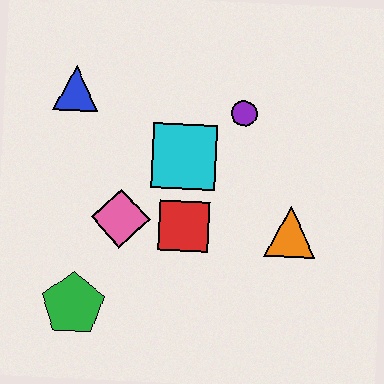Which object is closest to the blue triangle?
The cyan square is closest to the blue triangle.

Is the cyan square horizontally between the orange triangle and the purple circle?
No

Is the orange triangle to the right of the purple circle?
Yes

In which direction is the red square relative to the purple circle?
The red square is below the purple circle.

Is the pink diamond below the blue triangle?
Yes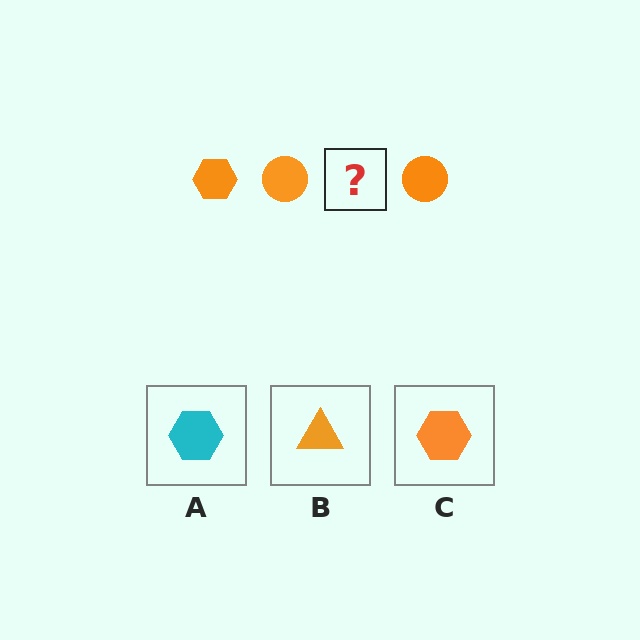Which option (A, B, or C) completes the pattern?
C.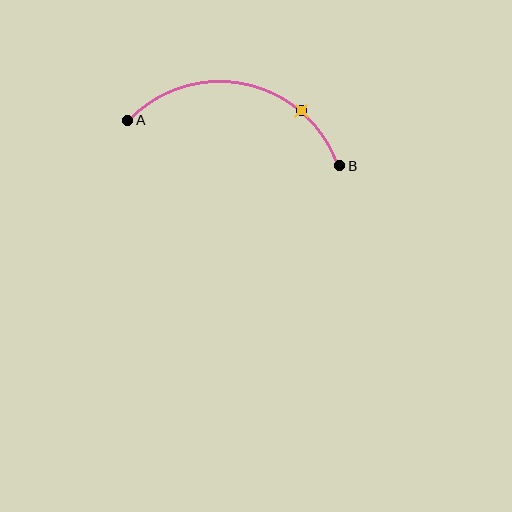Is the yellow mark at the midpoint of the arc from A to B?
No. The yellow mark lies on the arc but is closer to endpoint B. The arc midpoint would be at the point on the curve equidistant along the arc from both A and B.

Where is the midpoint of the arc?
The arc midpoint is the point on the curve farthest from the straight line joining A and B. It sits above that line.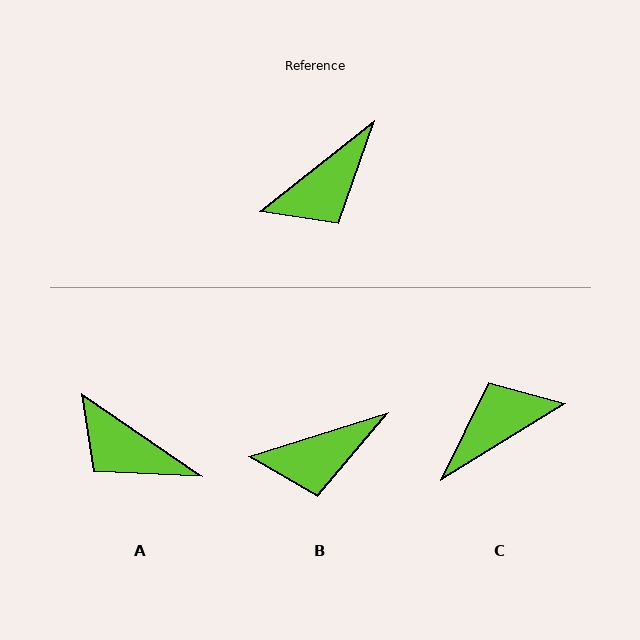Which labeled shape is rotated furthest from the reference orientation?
C, about 173 degrees away.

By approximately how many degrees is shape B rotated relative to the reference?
Approximately 21 degrees clockwise.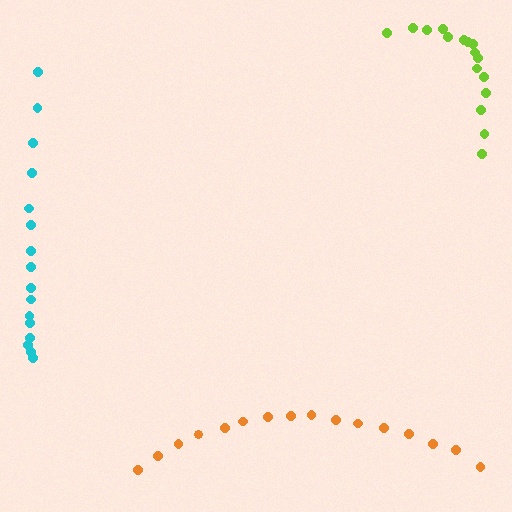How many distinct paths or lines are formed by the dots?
There are 3 distinct paths.